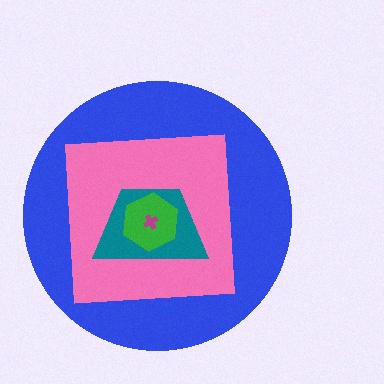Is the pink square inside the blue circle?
Yes.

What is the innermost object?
The magenta cross.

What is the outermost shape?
The blue circle.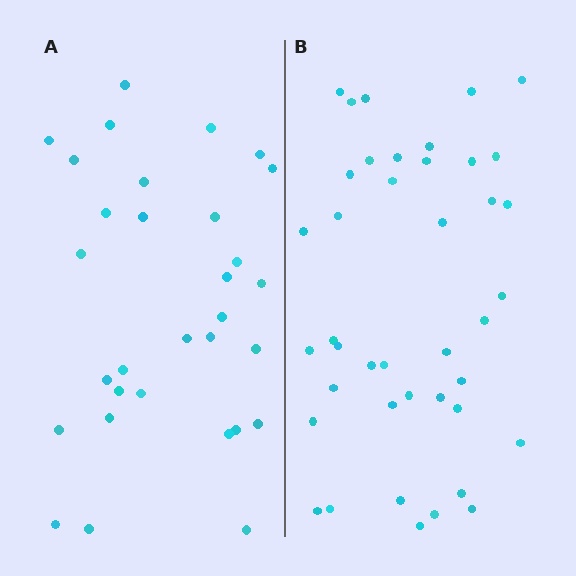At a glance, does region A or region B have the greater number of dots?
Region B (the right region) has more dots.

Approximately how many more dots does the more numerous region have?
Region B has roughly 10 or so more dots than region A.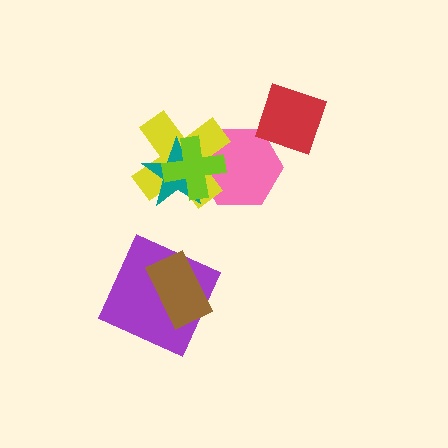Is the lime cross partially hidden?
No, no other shape covers it.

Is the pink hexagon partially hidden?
Yes, it is partially covered by another shape.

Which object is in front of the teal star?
The lime cross is in front of the teal star.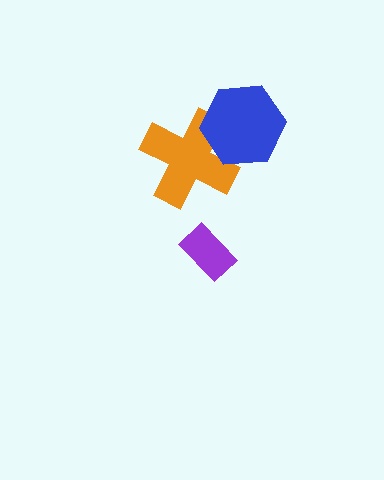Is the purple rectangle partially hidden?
No, no other shape covers it.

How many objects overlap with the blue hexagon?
1 object overlaps with the blue hexagon.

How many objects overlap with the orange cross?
1 object overlaps with the orange cross.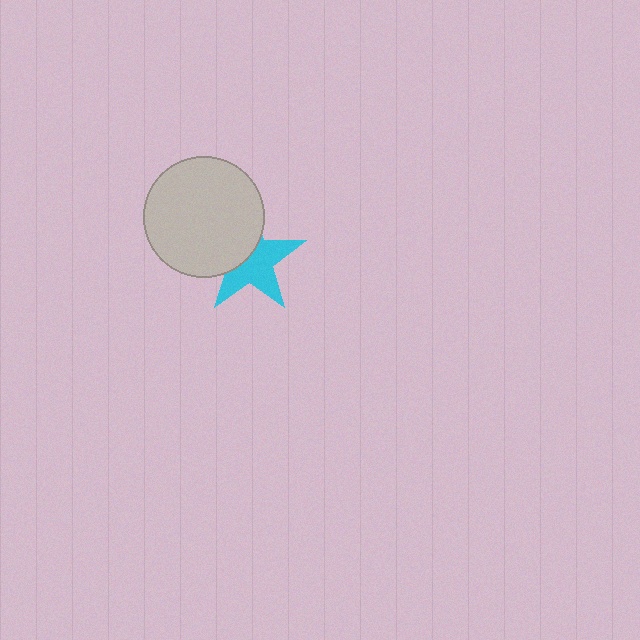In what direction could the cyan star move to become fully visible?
The cyan star could move toward the lower-right. That would shift it out from behind the light gray circle entirely.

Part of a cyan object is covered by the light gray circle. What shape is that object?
It is a star.